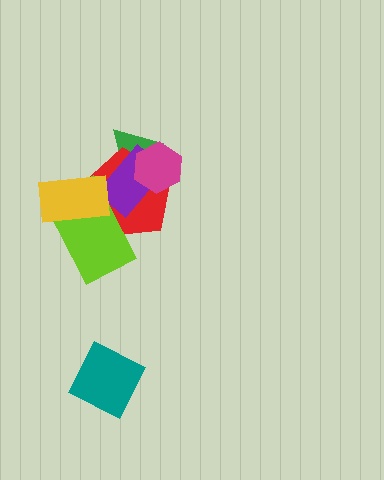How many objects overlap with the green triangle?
3 objects overlap with the green triangle.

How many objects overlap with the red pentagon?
5 objects overlap with the red pentagon.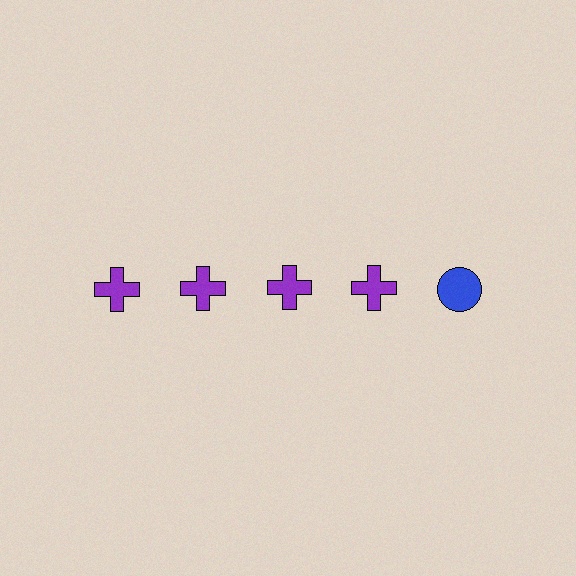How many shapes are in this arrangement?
There are 5 shapes arranged in a grid pattern.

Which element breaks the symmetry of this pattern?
The blue circle in the top row, rightmost column breaks the symmetry. All other shapes are purple crosses.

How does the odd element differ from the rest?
It differs in both color (blue instead of purple) and shape (circle instead of cross).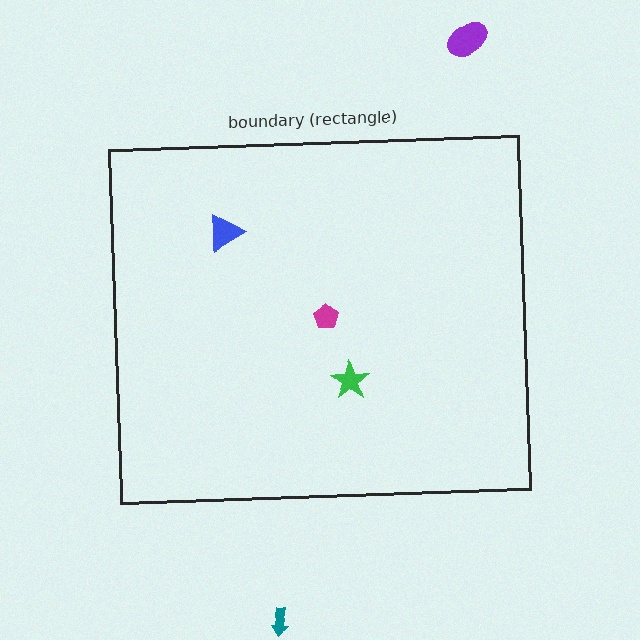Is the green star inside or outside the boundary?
Inside.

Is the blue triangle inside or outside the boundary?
Inside.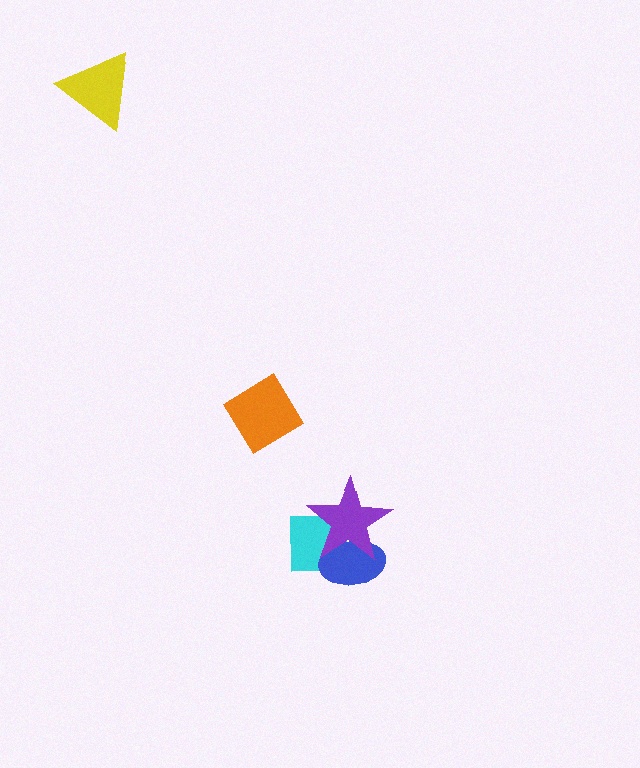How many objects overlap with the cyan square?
2 objects overlap with the cyan square.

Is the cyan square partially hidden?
Yes, it is partially covered by another shape.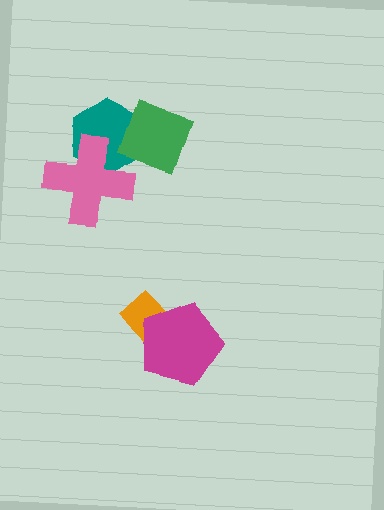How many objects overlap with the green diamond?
1 object overlaps with the green diamond.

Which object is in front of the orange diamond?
The magenta pentagon is in front of the orange diamond.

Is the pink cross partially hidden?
No, no other shape covers it.